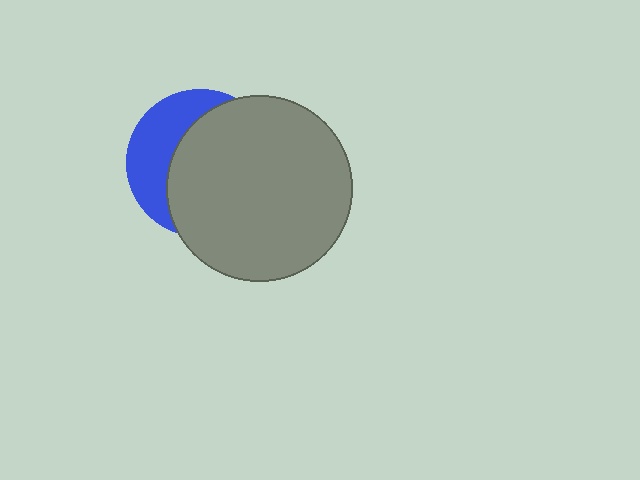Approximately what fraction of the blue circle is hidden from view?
Roughly 66% of the blue circle is hidden behind the gray circle.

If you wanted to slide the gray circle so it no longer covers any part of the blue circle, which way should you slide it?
Slide it right — that is the most direct way to separate the two shapes.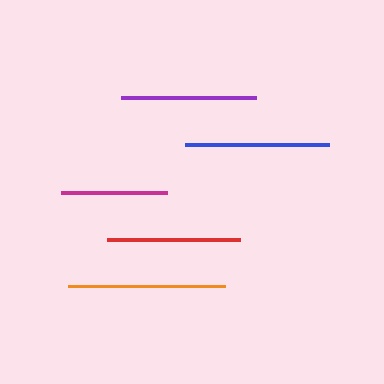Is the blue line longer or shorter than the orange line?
The orange line is longer than the blue line.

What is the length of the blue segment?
The blue segment is approximately 143 pixels long.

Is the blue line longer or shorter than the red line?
The blue line is longer than the red line.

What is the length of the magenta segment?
The magenta segment is approximately 106 pixels long.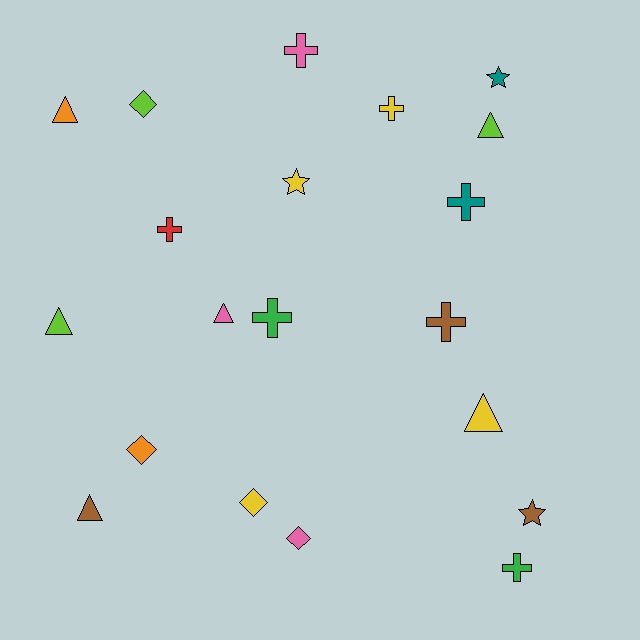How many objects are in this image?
There are 20 objects.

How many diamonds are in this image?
There are 4 diamonds.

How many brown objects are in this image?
There are 3 brown objects.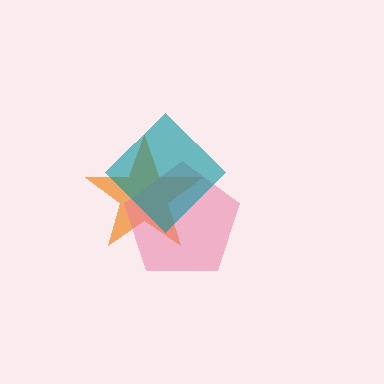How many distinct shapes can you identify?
There are 3 distinct shapes: an orange star, a pink pentagon, a teal diamond.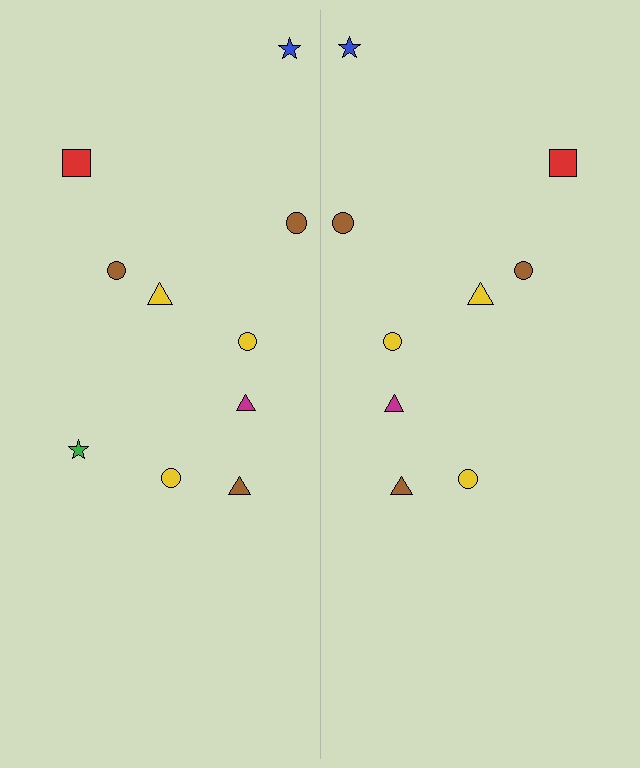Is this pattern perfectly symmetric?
No, the pattern is not perfectly symmetric. A green star is missing from the right side.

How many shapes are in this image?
There are 19 shapes in this image.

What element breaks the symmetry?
A green star is missing from the right side.